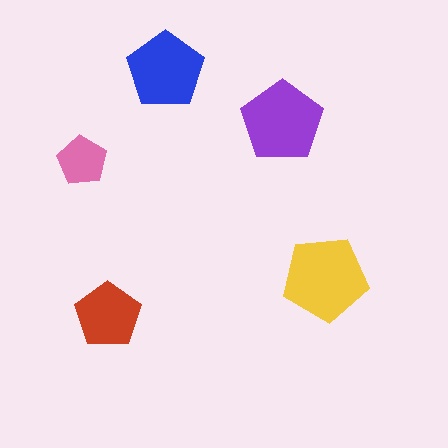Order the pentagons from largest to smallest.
the yellow one, the purple one, the blue one, the red one, the pink one.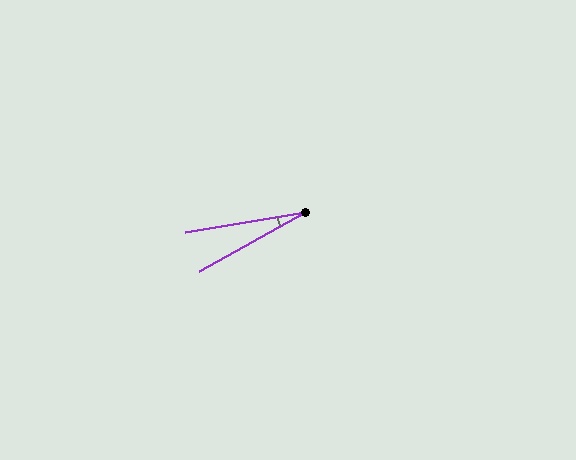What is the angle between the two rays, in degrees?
Approximately 20 degrees.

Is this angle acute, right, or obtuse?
It is acute.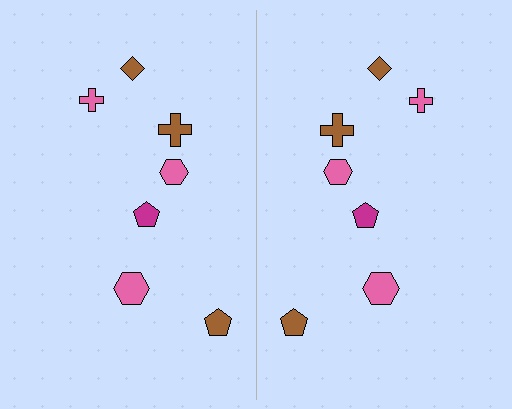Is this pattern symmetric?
Yes, this pattern has bilateral (reflection) symmetry.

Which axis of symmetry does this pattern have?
The pattern has a vertical axis of symmetry running through the center of the image.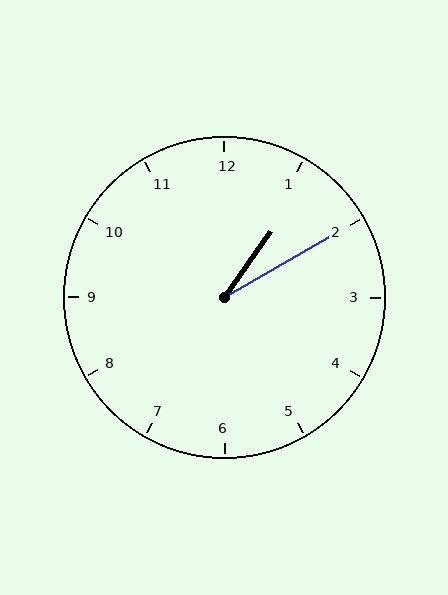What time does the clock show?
1:10.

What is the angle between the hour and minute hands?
Approximately 25 degrees.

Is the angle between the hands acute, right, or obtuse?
It is acute.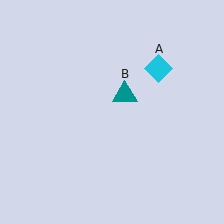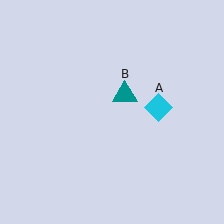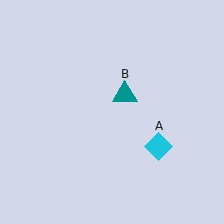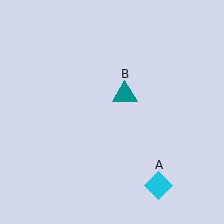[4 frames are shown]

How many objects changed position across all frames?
1 object changed position: cyan diamond (object A).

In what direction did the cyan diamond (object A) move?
The cyan diamond (object A) moved down.